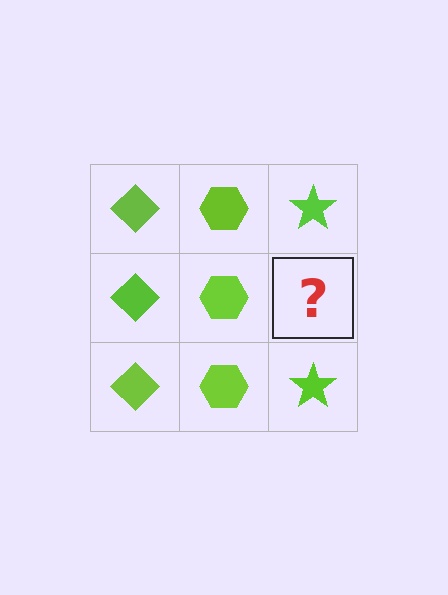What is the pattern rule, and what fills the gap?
The rule is that each column has a consistent shape. The gap should be filled with a lime star.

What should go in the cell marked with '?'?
The missing cell should contain a lime star.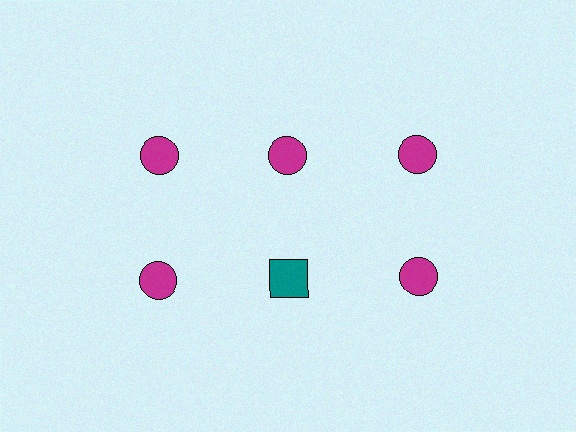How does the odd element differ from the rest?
It differs in both color (teal instead of magenta) and shape (square instead of circle).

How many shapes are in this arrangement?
There are 6 shapes arranged in a grid pattern.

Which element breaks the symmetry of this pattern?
The teal square in the second row, second from left column breaks the symmetry. All other shapes are magenta circles.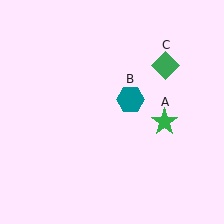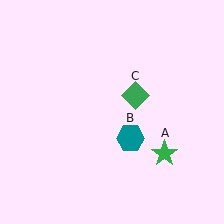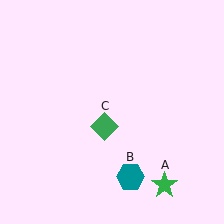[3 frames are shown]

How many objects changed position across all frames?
3 objects changed position: green star (object A), teal hexagon (object B), green diamond (object C).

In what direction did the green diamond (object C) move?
The green diamond (object C) moved down and to the left.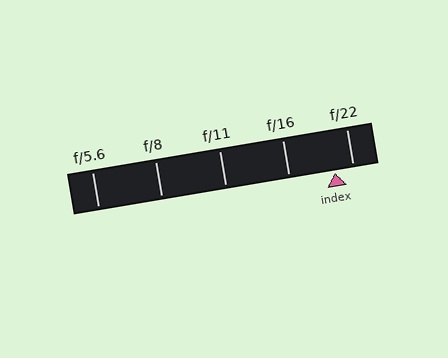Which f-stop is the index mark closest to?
The index mark is closest to f/22.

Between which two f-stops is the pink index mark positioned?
The index mark is between f/16 and f/22.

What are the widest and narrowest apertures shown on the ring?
The widest aperture shown is f/5.6 and the narrowest is f/22.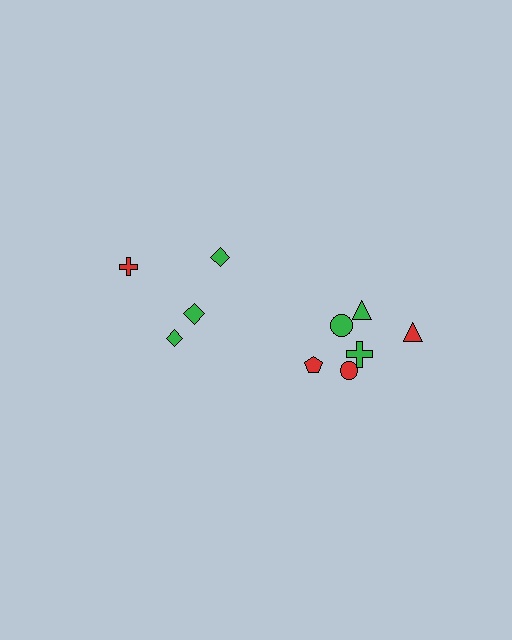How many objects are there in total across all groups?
There are 10 objects.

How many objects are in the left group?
There are 4 objects.